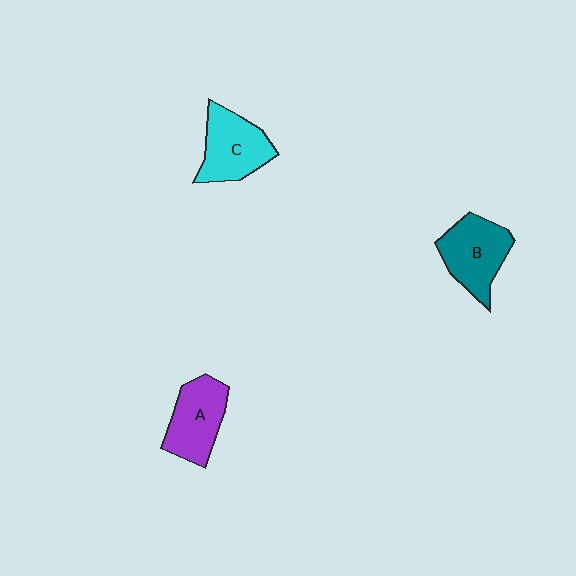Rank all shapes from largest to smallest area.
From largest to smallest: B (teal), C (cyan), A (purple).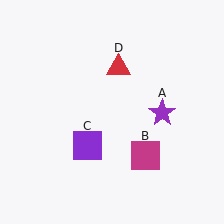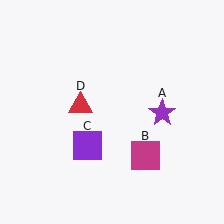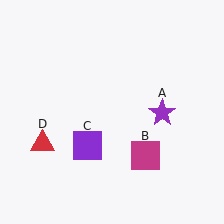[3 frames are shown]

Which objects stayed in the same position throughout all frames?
Purple star (object A) and magenta square (object B) and purple square (object C) remained stationary.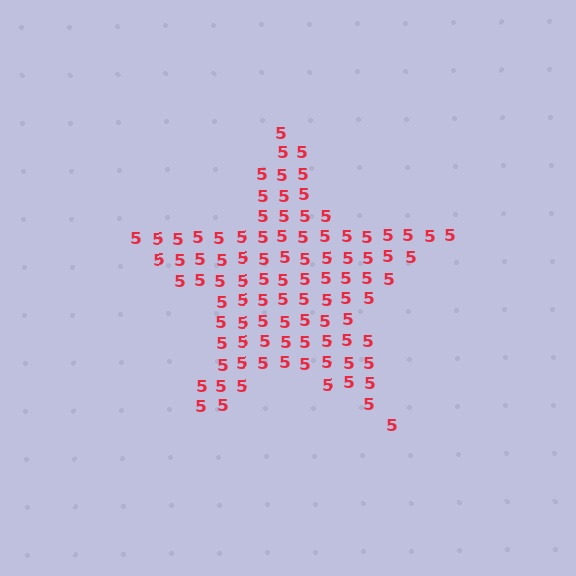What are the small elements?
The small elements are digit 5's.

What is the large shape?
The large shape is a star.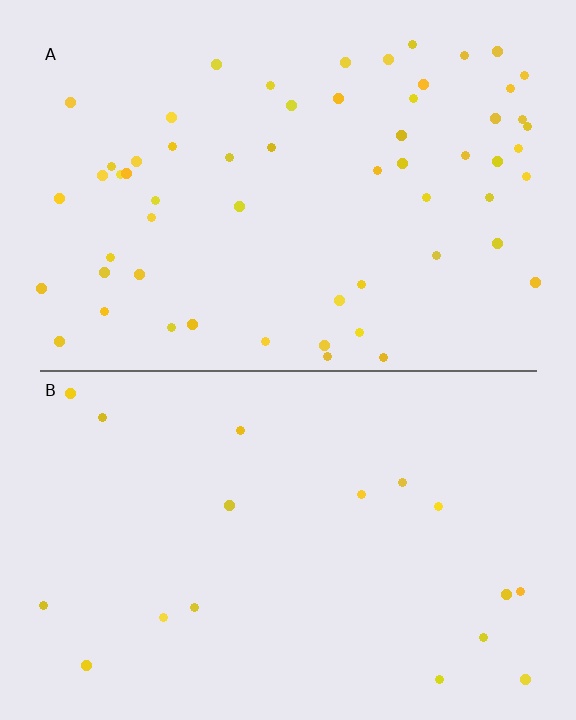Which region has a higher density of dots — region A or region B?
A (the top).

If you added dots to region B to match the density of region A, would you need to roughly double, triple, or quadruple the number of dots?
Approximately triple.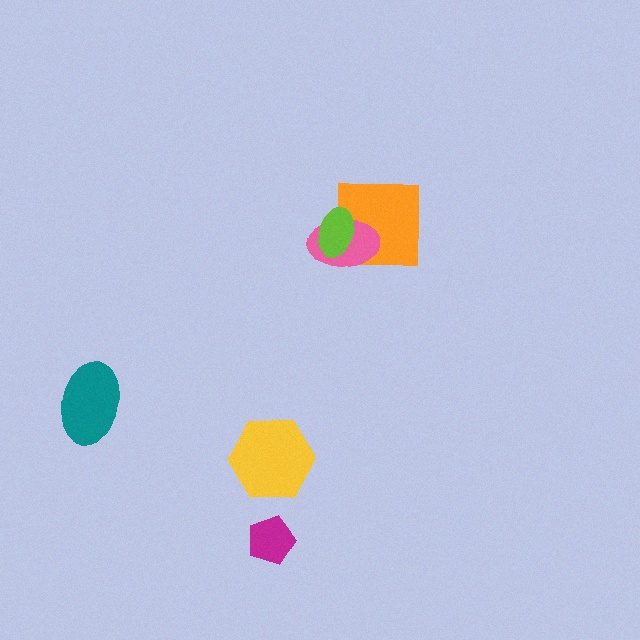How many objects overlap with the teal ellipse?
0 objects overlap with the teal ellipse.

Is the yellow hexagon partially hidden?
No, no other shape covers it.